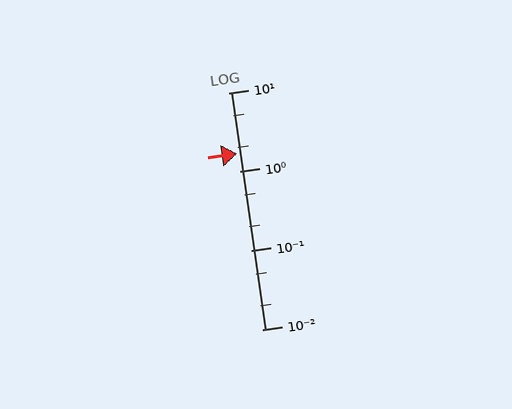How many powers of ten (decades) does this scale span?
The scale spans 3 decades, from 0.01 to 10.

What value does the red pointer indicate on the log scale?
The pointer indicates approximately 1.7.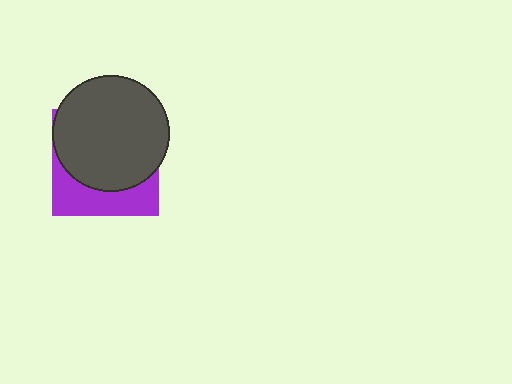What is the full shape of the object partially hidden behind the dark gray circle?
The partially hidden object is a purple square.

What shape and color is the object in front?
The object in front is a dark gray circle.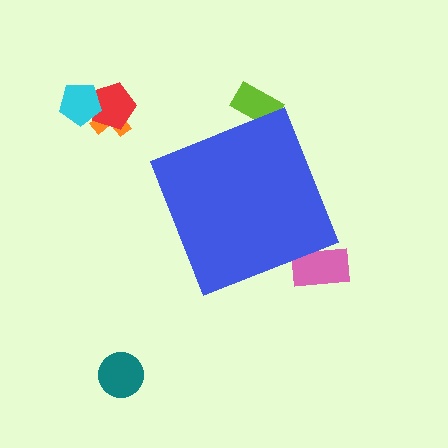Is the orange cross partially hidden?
No, the orange cross is fully visible.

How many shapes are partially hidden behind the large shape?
2 shapes are partially hidden.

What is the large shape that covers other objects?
A blue diamond.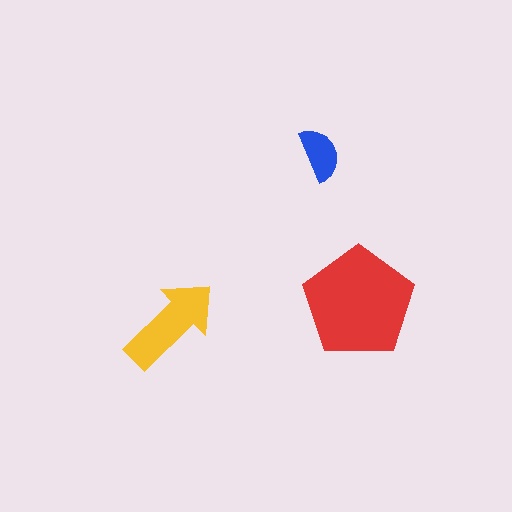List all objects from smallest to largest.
The blue semicircle, the yellow arrow, the red pentagon.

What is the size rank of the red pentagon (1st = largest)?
1st.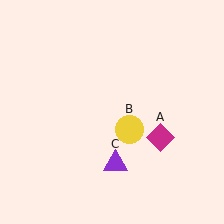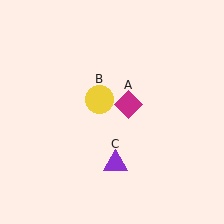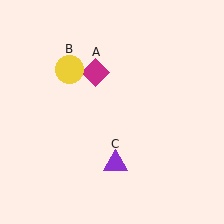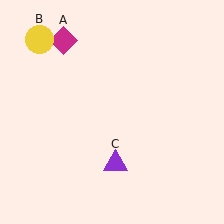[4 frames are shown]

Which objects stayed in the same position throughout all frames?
Purple triangle (object C) remained stationary.